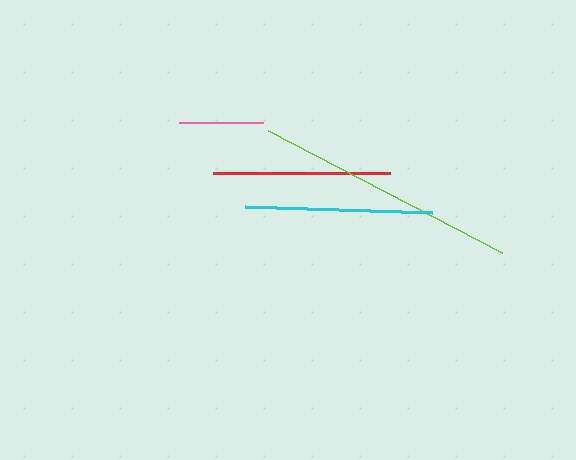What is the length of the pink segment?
The pink segment is approximately 84 pixels long.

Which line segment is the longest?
The lime line is the longest at approximately 265 pixels.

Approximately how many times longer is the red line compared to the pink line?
The red line is approximately 2.1 times the length of the pink line.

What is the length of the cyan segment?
The cyan segment is approximately 187 pixels long.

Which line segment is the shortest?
The pink line is the shortest at approximately 84 pixels.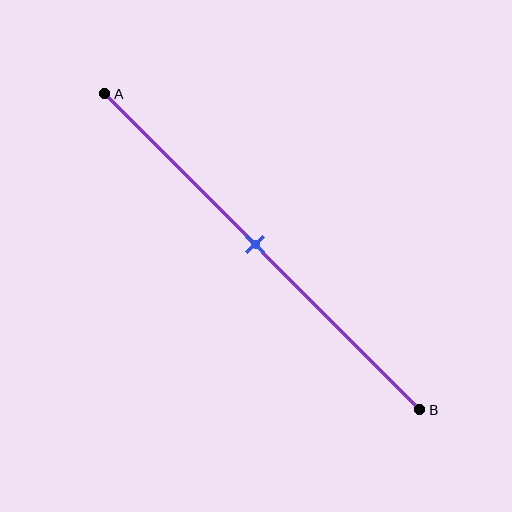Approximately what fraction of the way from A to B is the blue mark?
The blue mark is approximately 50% of the way from A to B.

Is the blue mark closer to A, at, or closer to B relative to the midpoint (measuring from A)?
The blue mark is approximately at the midpoint of segment AB.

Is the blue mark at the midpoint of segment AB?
Yes, the mark is approximately at the midpoint.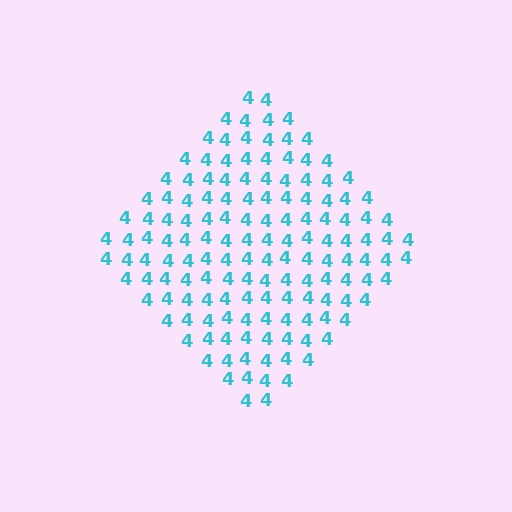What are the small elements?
The small elements are digit 4's.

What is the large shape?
The large shape is a diamond.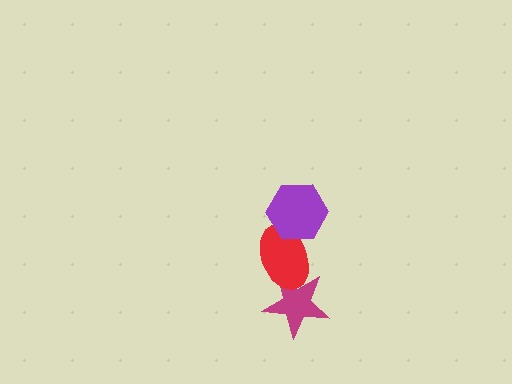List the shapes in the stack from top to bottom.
From top to bottom: the purple hexagon, the red ellipse, the magenta star.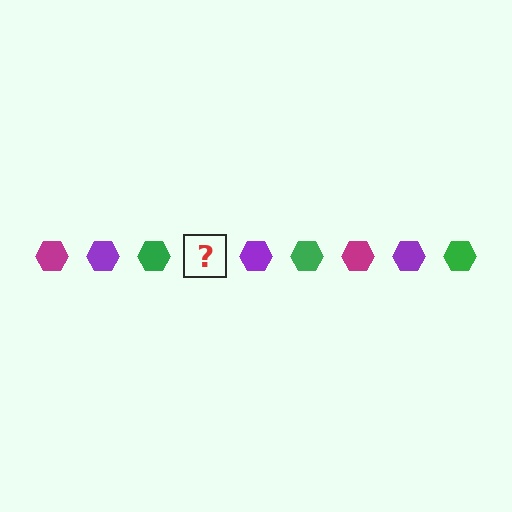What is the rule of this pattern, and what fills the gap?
The rule is that the pattern cycles through magenta, purple, green hexagons. The gap should be filled with a magenta hexagon.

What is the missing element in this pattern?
The missing element is a magenta hexagon.